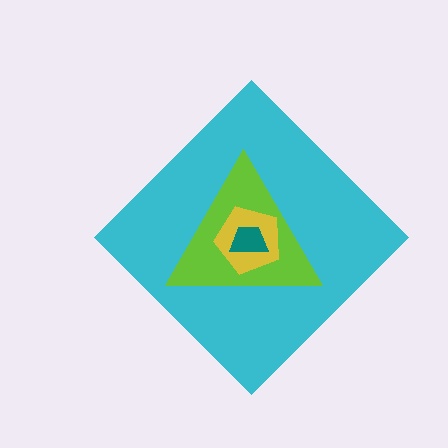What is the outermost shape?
The cyan diamond.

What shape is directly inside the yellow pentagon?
The teal trapezoid.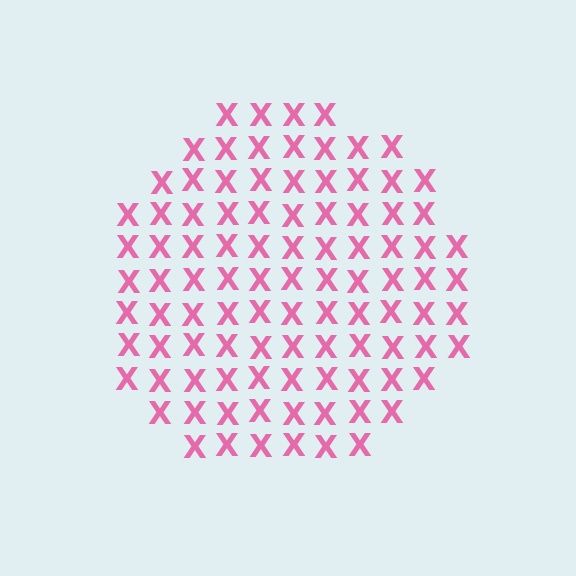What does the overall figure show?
The overall figure shows a circle.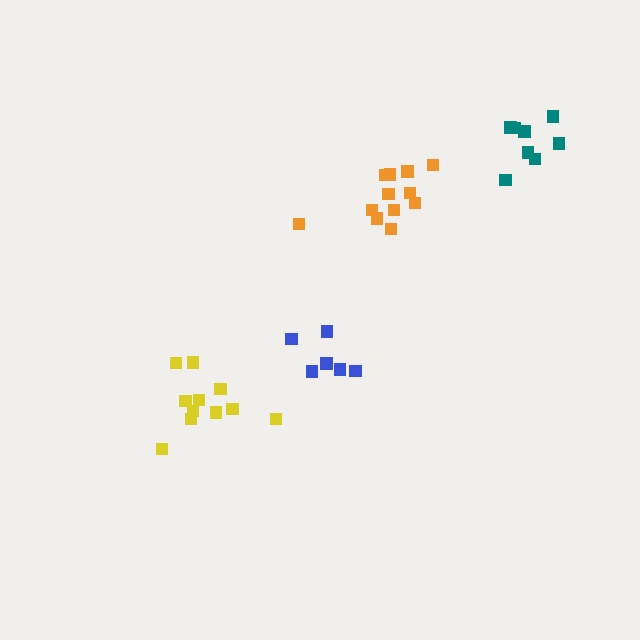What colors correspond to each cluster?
The clusters are colored: orange, blue, teal, yellow.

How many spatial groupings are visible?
There are 4 spatial groupings.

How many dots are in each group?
Group 1: 12 dots, Group 2: 6 dots, Group 3: 8 dots, Group 4: 11 dots (37 total).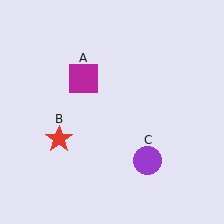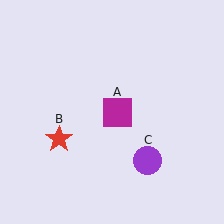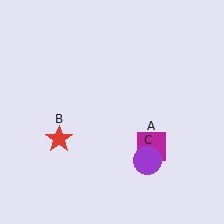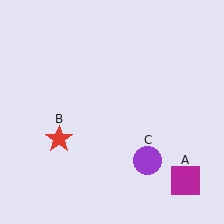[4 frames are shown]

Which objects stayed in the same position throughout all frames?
Red star (object B) and purple circle (object C) remained stationary.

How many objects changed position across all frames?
1 object changed position: magenta square (object A).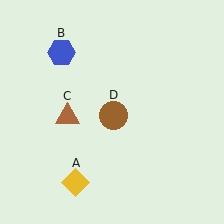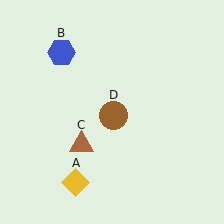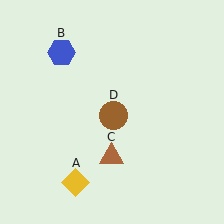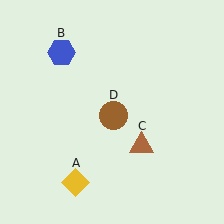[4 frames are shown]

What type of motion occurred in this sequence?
The brown triangle (object C) rotated counterclockwise around the center of the scene.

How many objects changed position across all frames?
1 object changed position: brown triangle (object C).